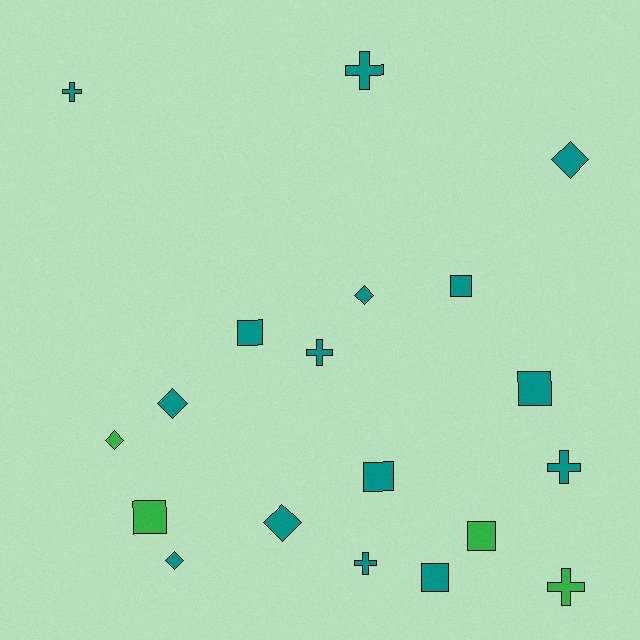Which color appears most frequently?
Teal, with 15 objects.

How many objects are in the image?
There are 19 objects.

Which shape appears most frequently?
Square, with 7 objects.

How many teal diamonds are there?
There are 5 teal diamonds.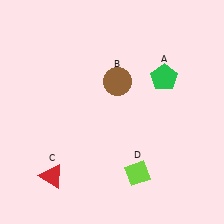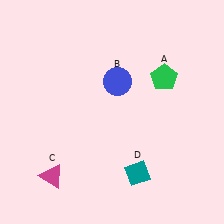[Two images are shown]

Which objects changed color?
B changed from brown to blue. C changed from red to magenta. D changed from lime to teal.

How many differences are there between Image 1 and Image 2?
There are 3 differences between the two images.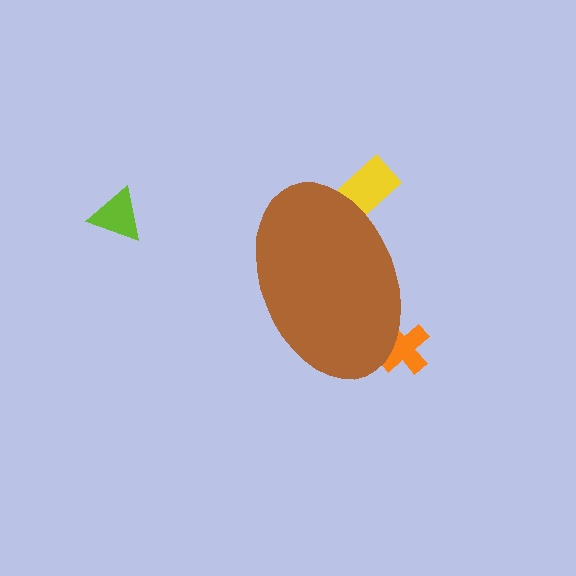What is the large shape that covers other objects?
A brown ellipse.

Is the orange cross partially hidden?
Yes, the orange cross is partially hidden behind the brown ellipse.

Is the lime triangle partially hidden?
No, the lime triangle is fully visible.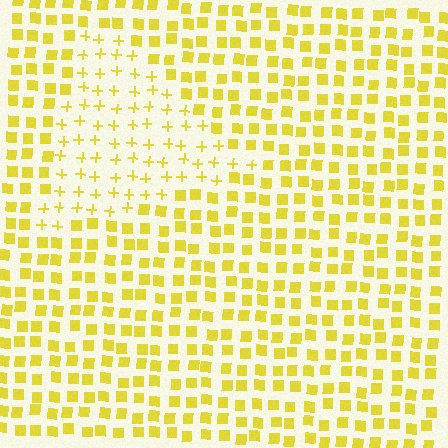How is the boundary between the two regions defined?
The boundary is defined by a change in element shape: plus signs inside vs. squares outside. All elements share the same color and spacing.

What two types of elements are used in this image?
The image uses plus signs inside the triangle region and squares outside it.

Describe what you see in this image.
The image is filled with small yellow elements arranged in a uniform grid. A triangle-shaped region contains plus signs, while the surrounding area contains squares. The boundary is defined purely by the change in element shape.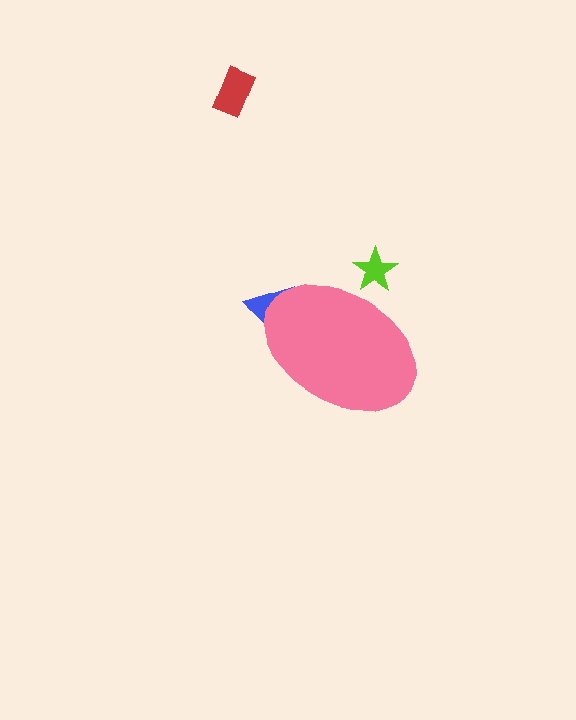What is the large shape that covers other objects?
A pink ellipse.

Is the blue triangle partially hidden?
Yes, the blue triangle is partially hidden behind the pink ellipse.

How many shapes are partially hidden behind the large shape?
2 shapes are partially hidden.